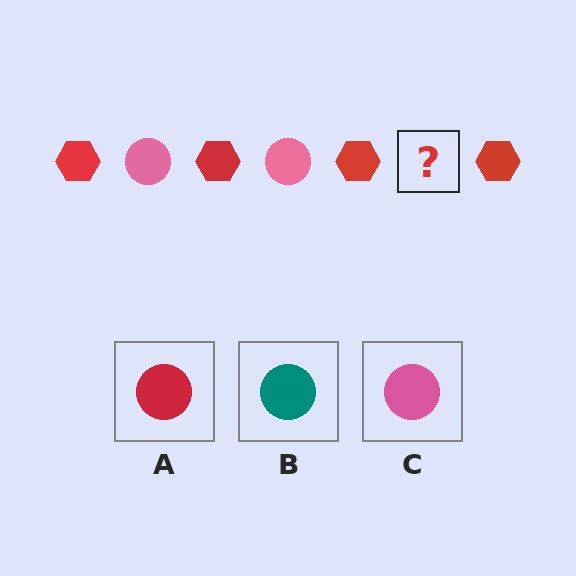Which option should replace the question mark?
Option C.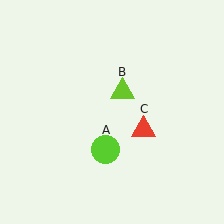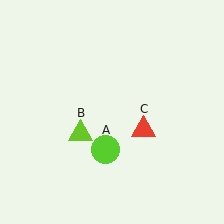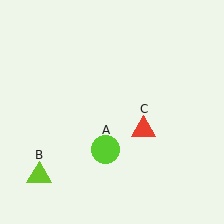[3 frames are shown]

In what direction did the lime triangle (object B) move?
The lime triangle (object B) moved down and to the left.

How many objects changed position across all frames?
1 object changed position: lime triangle (object B).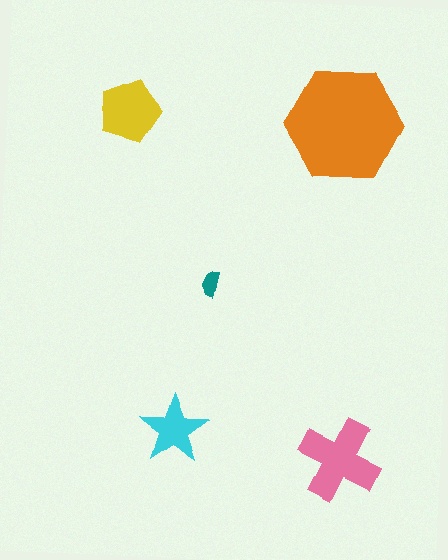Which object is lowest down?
The pink cross is bottommost.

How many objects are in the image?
There are 5 objects in the image.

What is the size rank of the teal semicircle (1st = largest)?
5th.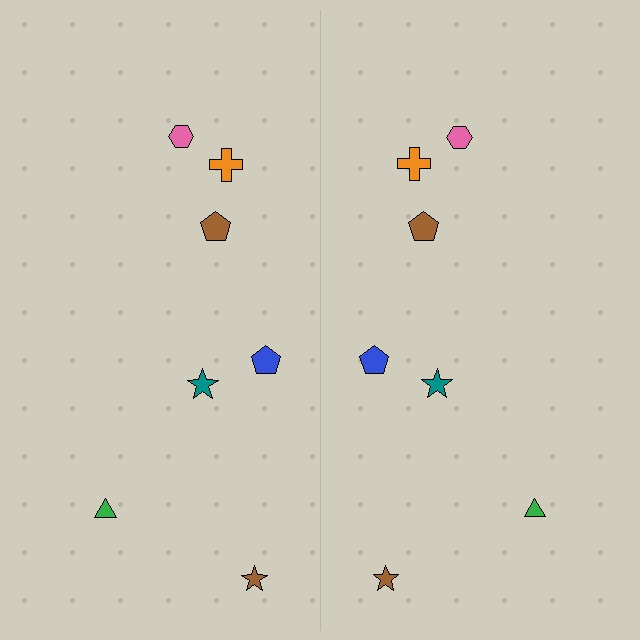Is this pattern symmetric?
Yes, this pattern has bilateral (reflection) symmetry.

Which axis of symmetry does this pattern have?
The pattern has a vertical axis of symmetry running through the center of the image.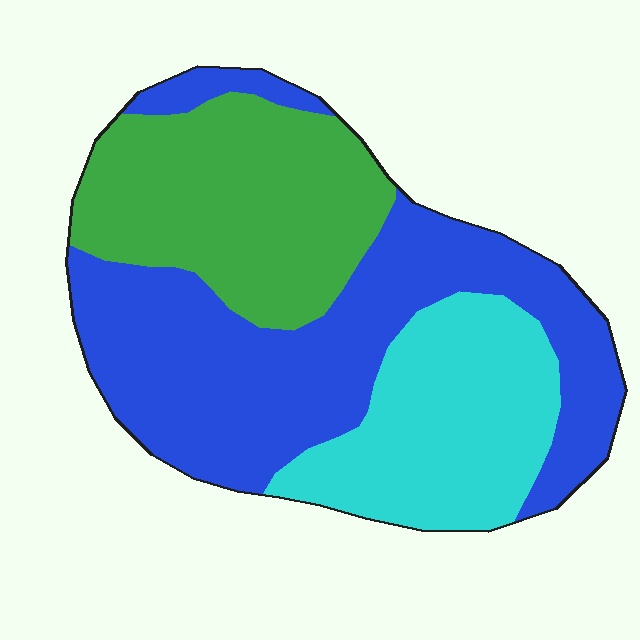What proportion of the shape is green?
Green takes up about one third (1/3) of the shape.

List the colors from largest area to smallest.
From largest to smallest: blue, green, cyan.